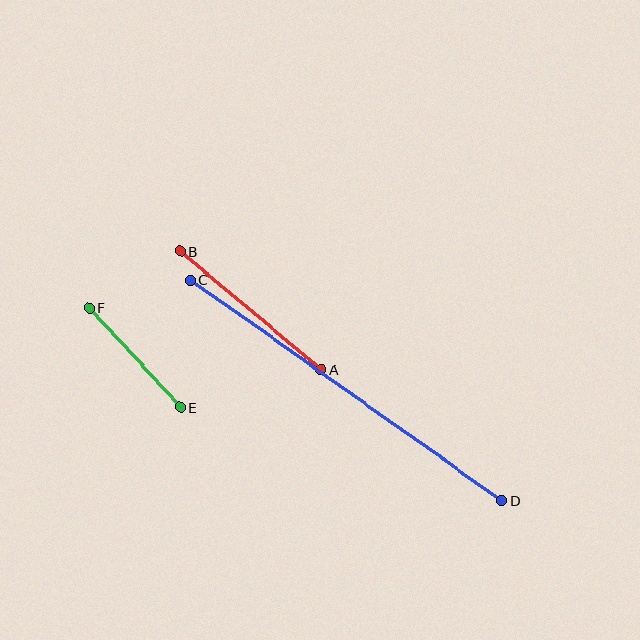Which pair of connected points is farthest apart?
Points C and D are farthest apart.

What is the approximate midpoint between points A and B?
The midpoint is at approximately (251, 311) pixels.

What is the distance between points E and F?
The distance is approximately 135 pixels.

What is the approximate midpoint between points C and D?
The midpoint is at approximately (346, 390) pixels.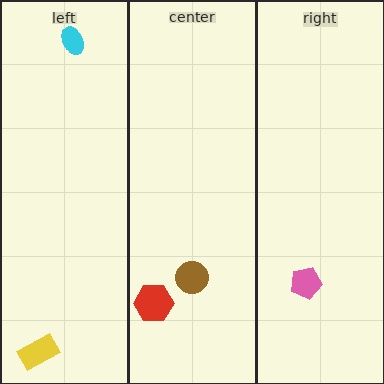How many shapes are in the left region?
2.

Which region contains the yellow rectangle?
The left region.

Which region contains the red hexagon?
The center region.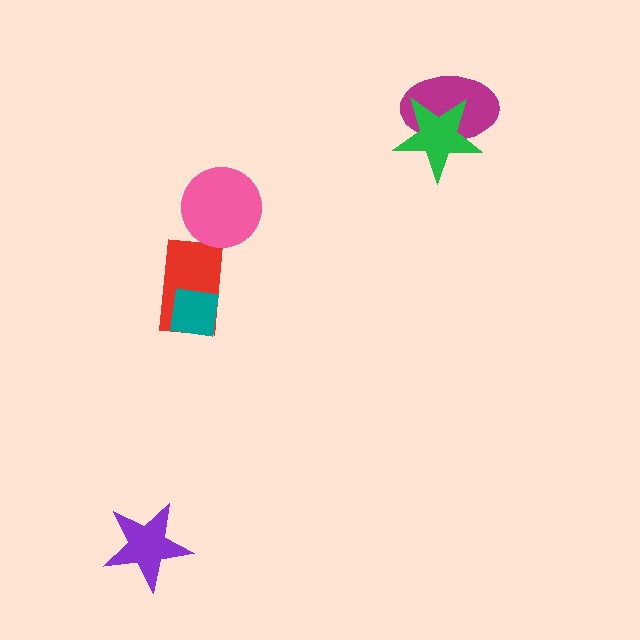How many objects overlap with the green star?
1 object overlaps with the green star.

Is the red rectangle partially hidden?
Yes, it is partially covered by another shape.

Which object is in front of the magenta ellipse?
The green star is in front of the magenta ellipse.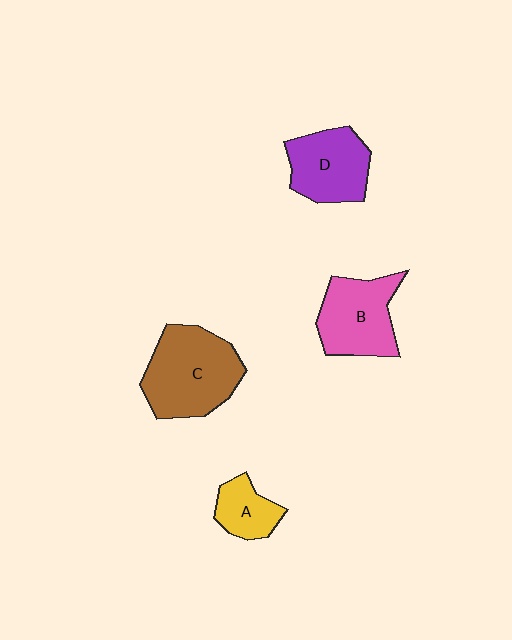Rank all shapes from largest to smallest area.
From largest to smallest: C (brown), B (pink), D (purple), A (yellow).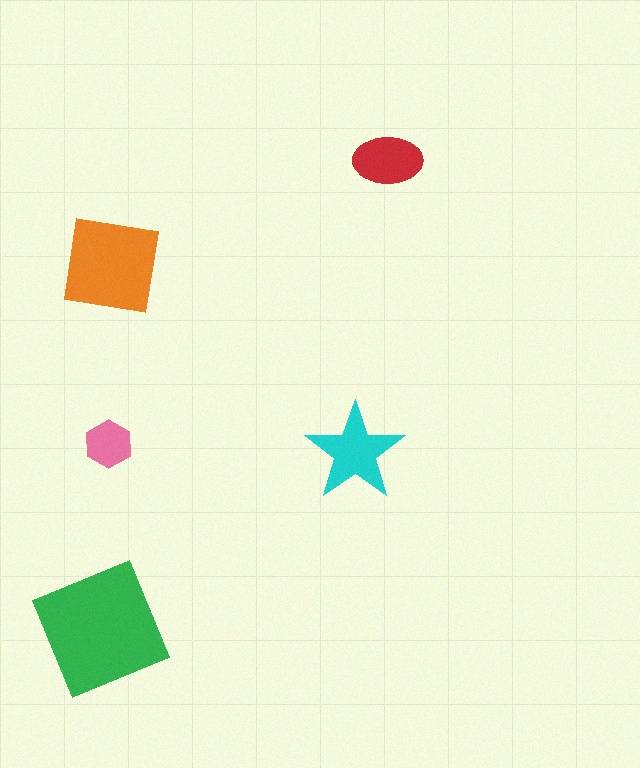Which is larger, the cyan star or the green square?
The green square.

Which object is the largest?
The green square.